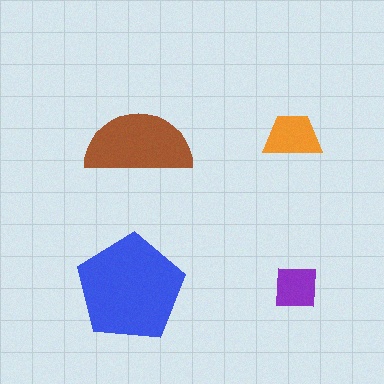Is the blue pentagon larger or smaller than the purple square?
Larger.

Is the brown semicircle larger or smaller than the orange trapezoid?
Larger.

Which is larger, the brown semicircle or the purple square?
The brown semicircle.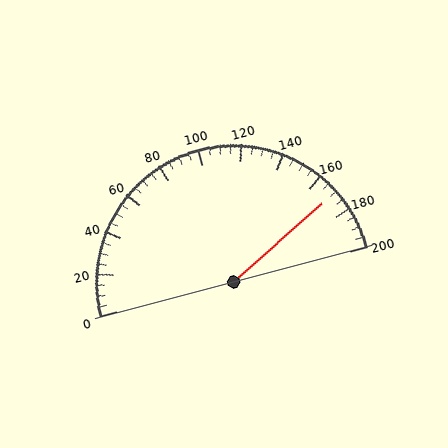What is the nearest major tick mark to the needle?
The nearest major tick mark is 160.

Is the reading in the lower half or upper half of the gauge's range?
The reading is in the upper half of the range (0 to 200).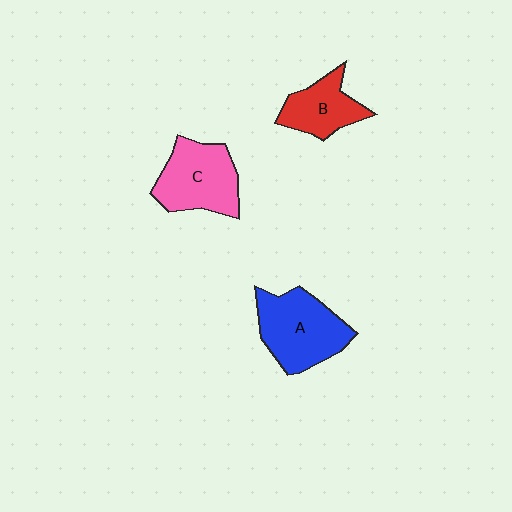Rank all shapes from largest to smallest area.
From largest to smallest: A (blue), C (pink), B (red).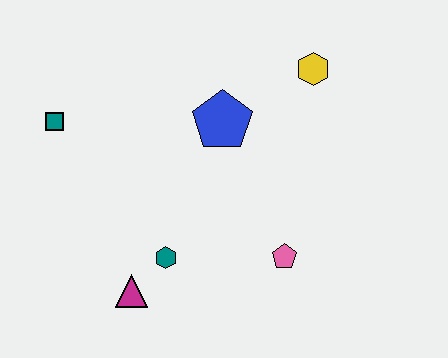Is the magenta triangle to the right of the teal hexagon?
No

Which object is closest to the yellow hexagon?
The blue pentagon is closest to the yellow hexagon.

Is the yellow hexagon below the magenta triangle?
No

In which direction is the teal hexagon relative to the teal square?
The teal hexagon is below the teal square.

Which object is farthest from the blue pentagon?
The magenta triangle is farthest from the blue pentagon.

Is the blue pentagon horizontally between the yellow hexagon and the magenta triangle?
Yes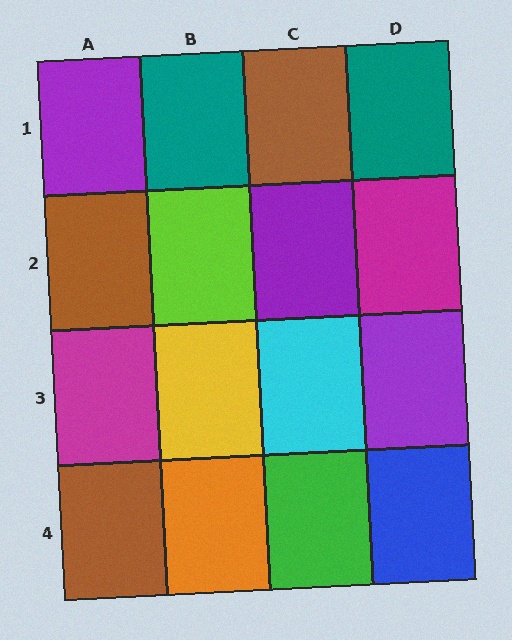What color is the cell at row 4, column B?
Orange.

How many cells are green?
1 cell is green.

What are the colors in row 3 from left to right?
Magenta, yellow, cyan, purple.